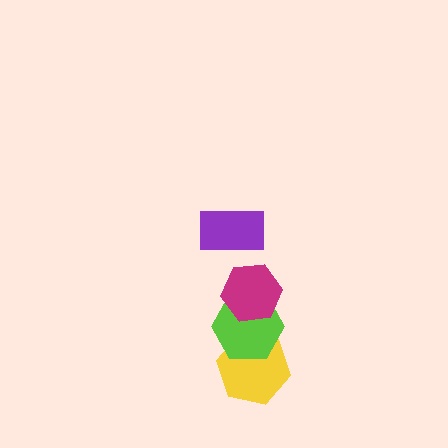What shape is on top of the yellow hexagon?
The lime hexagon is on top of the yellow hexagon.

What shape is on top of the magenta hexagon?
The purple rectangle is on top of the magenta hexagon.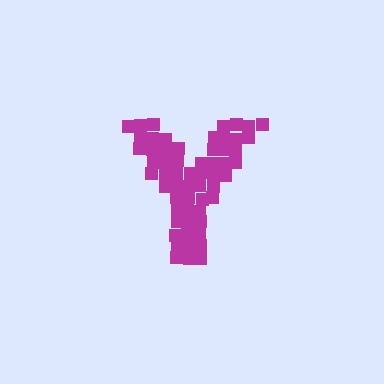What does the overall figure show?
The overall figure shows the letter Y.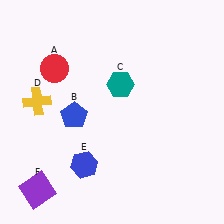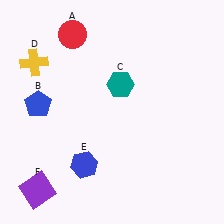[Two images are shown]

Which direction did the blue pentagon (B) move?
The blue pentagon (B) moved left.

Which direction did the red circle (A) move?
The red circle (A) moved up.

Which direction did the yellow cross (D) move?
The yellow cross (D) moved up.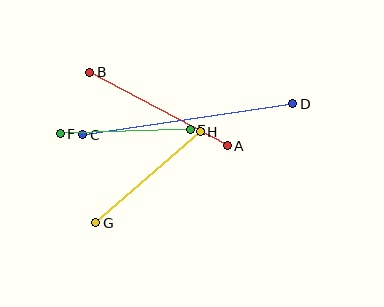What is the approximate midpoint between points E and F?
The midpoint is at approximately (125, 132) pixels.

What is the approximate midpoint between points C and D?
The midpoint is at approximately (188, 119) pixels.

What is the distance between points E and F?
The distance is approximately 130 pixels.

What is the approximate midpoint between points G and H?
The midpoint is at approximately (148, 177) pixels.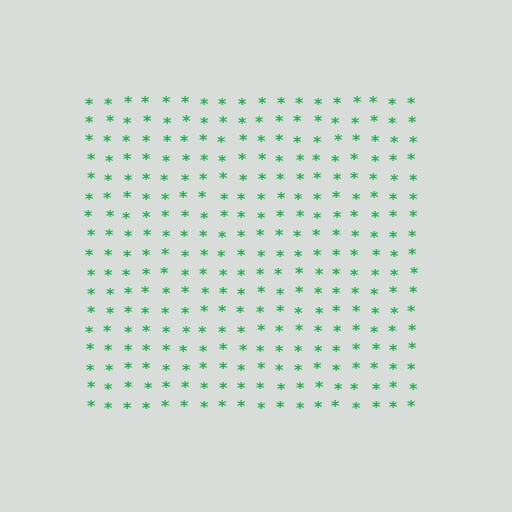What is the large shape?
The large shape is a square.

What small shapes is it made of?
It is made of small asterisks.